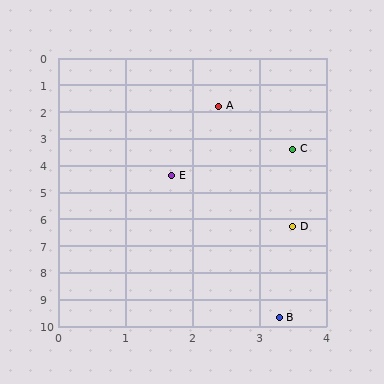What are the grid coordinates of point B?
Point B is at approximately (3.3, 9.7).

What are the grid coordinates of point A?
Point A is at approximately (2.4, 1.8).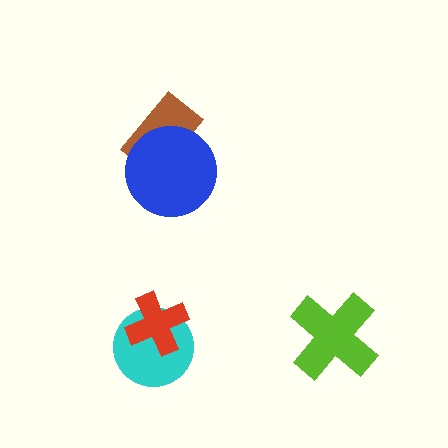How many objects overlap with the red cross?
1 object overlaps with the red cross.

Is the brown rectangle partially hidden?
Yes, it is partially covered by another shape.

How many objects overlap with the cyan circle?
1 object overlaps with the cyan circle.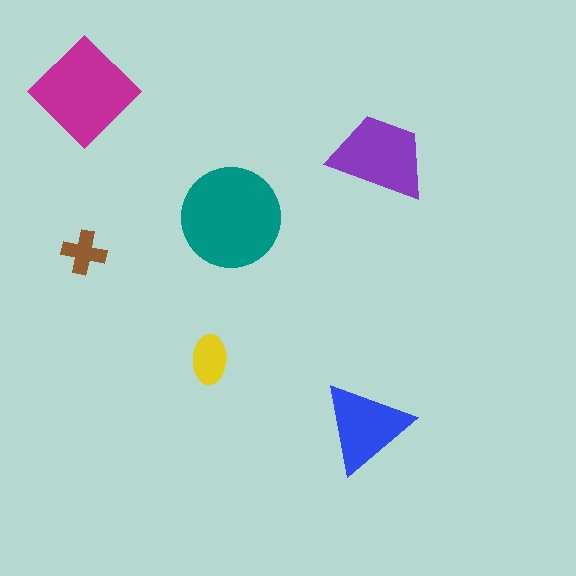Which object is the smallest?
The brown cross.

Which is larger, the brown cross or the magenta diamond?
The magenta diamond.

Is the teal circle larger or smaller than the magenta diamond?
Larger.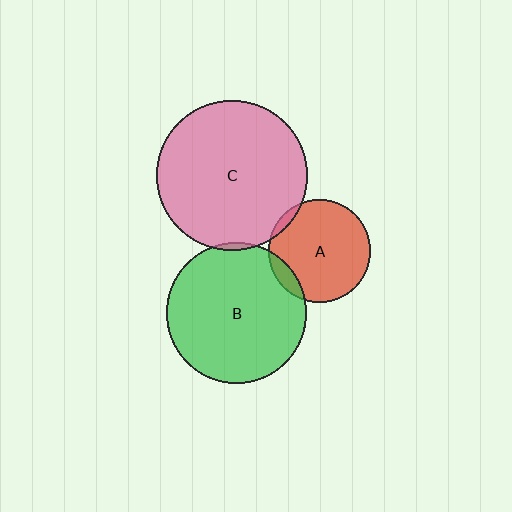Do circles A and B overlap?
Yes.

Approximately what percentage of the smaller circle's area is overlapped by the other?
Approximately 10%.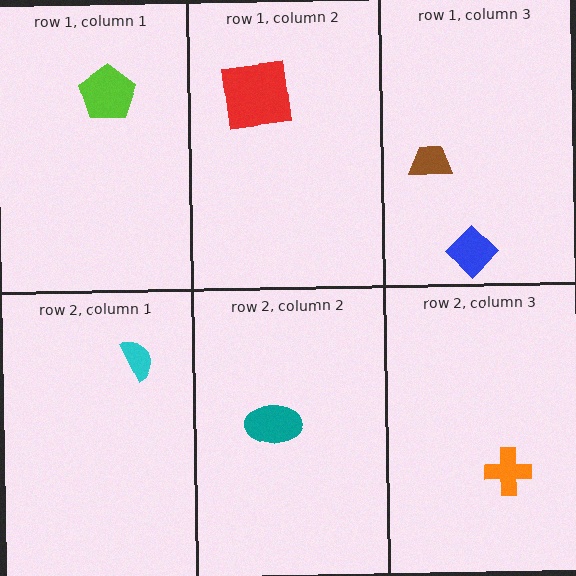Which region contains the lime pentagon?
The row 1, column 1 region.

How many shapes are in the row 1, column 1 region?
1.